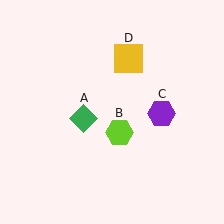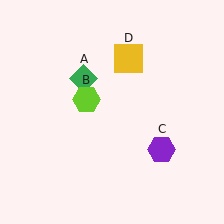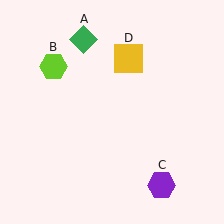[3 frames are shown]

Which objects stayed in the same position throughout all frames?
Yellow square (object D) remained stationary.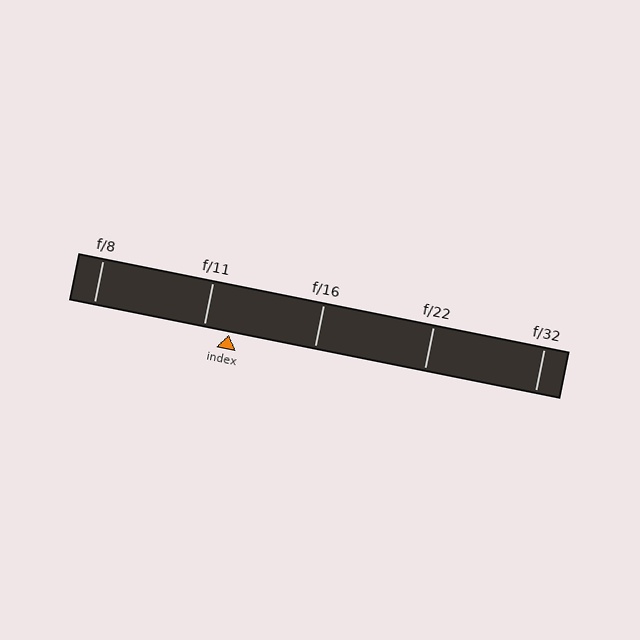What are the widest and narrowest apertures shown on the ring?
The widest aperture shown is f/8 and the narrowest is f/32.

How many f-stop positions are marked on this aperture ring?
There are 5 f-stop positions marked.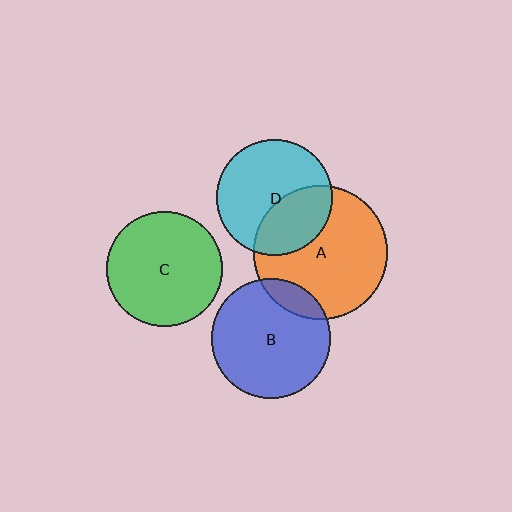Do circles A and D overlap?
Yes.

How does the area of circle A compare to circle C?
Approximately 1.3 times.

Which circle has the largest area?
Circle A (orange).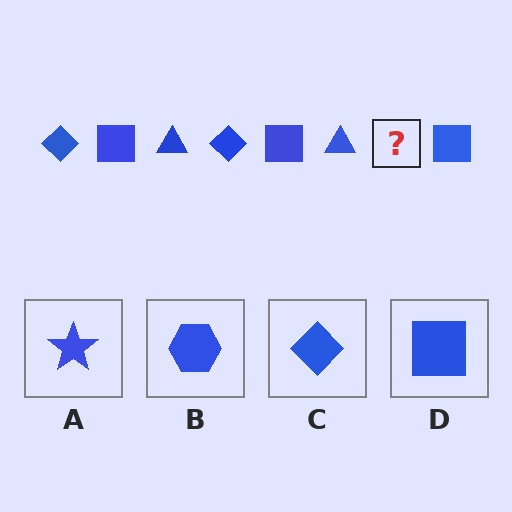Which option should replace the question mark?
Option C.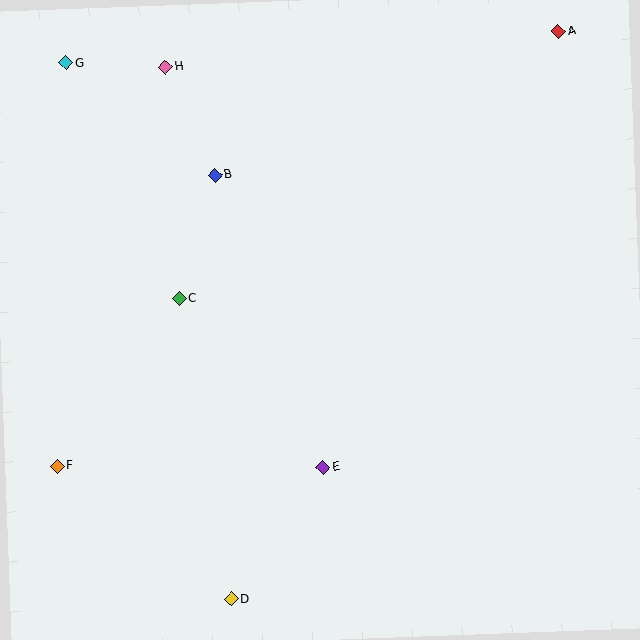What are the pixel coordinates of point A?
Point A is at (558, 31).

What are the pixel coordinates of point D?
Point D is at (231, 599).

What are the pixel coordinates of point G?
Point G is at (66, 63).